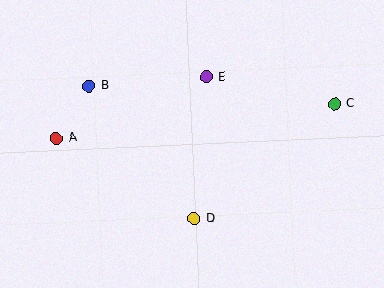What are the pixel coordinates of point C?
Point C is at (335, 104).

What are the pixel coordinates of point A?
Point A is at (57, 139).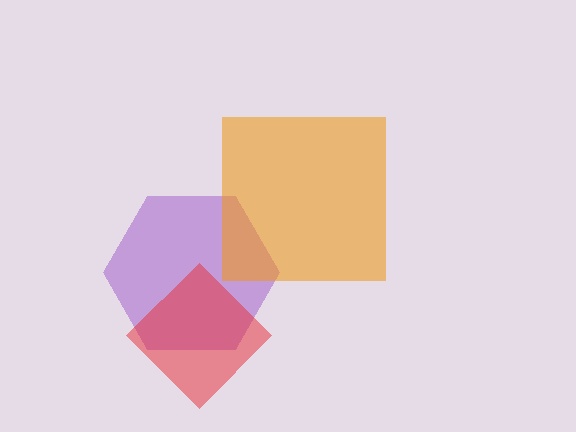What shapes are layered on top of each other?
The layered shapes are: a purple hexagon, an orange square, a red diamond.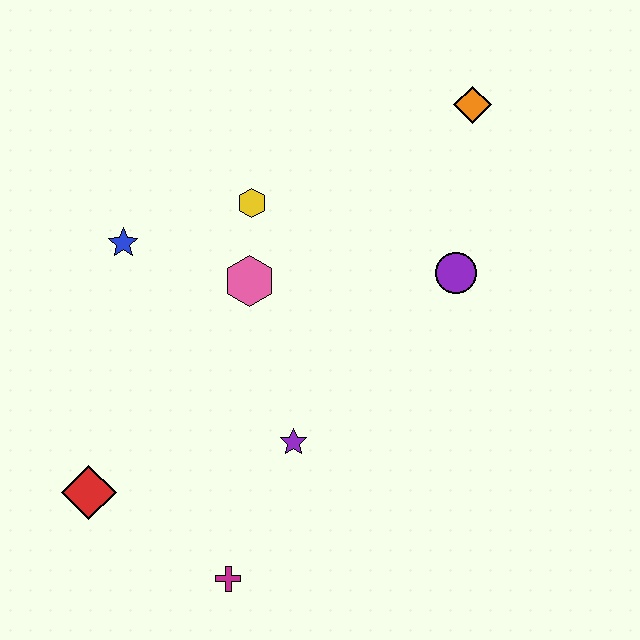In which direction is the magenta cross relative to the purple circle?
The magenta cross is below the purple circle.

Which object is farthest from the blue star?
The orange diamond is farthest from the blue star.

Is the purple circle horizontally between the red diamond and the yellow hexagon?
No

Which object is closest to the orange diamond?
The purple circle is closest to the orange diamond.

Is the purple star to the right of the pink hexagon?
Yes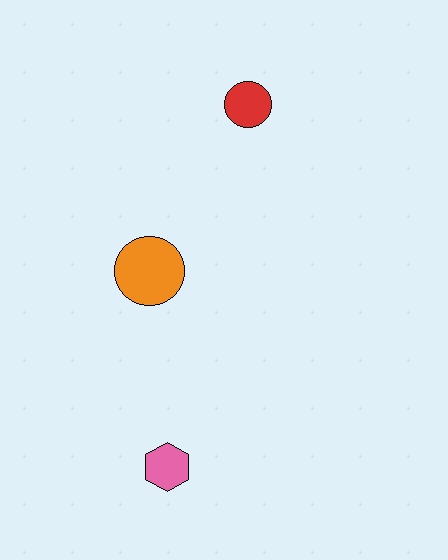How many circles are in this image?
There are 2 circles.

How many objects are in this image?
There are 3 objects.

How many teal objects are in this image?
There are no teal objects.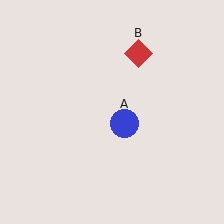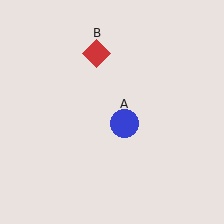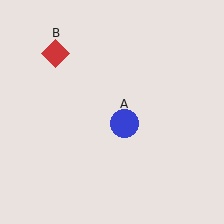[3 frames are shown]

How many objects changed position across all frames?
1 object changed position: red diamond (object B).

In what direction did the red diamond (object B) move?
The red diamond (object B) moved left.